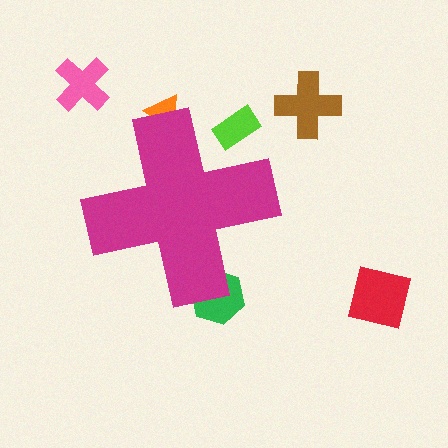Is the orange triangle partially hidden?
Yes, the orange triangle is partially hidden behind the magenta cross.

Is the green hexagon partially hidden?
Yes, the green hexagon is partially hidden behind the magenta cross.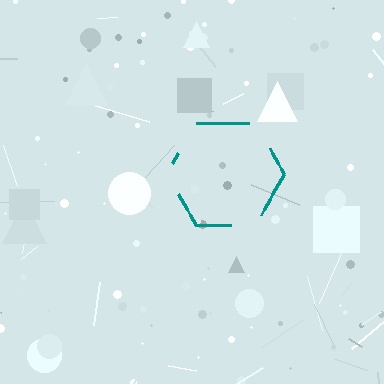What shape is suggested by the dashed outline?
The dashed outline suggests a hexagon.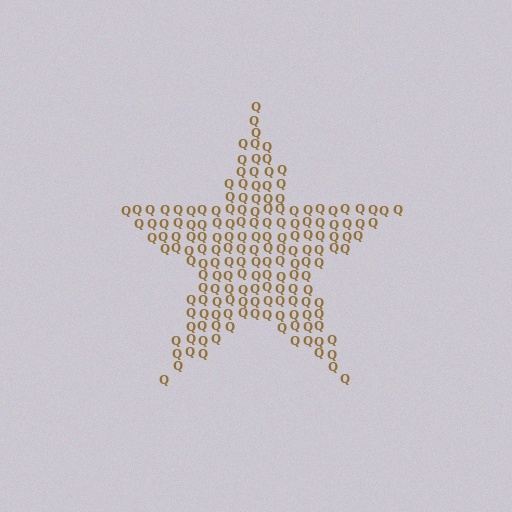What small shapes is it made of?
It is made of small letter Q's.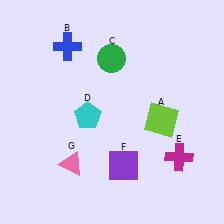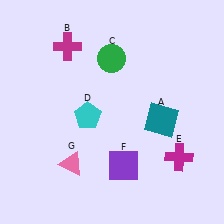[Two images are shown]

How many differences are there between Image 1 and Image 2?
There are 2 differences between the two images.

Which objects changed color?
A changed from lime to teal. B changed from blue to magenta.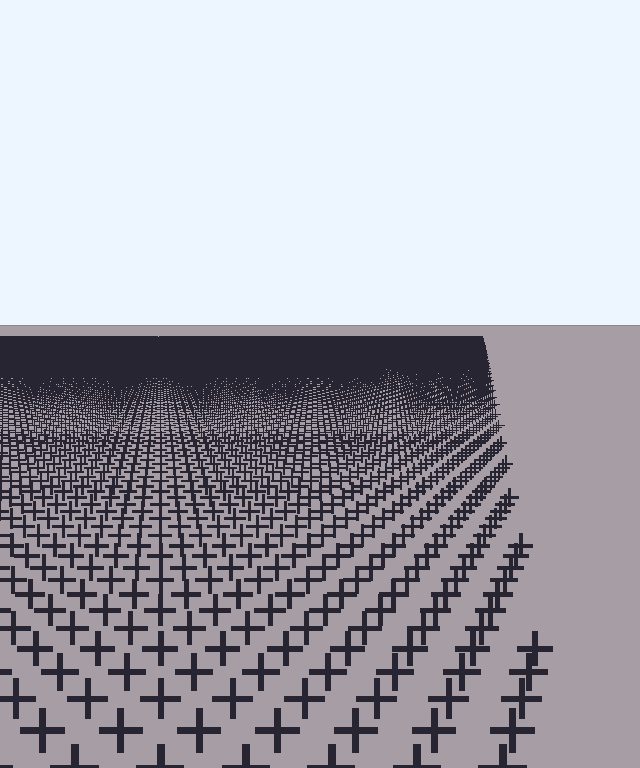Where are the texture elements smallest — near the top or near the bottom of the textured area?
Near the top.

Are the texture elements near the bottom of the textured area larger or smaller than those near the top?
Larger. Near the bottom, elements are closer to the viewer and appear at a bigger on-screen size.